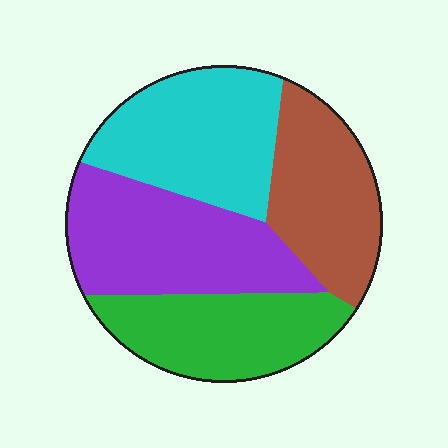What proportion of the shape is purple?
Purple takes up about one quarter (1/4) of the shape.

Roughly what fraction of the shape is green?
Green covers 23% of the shape.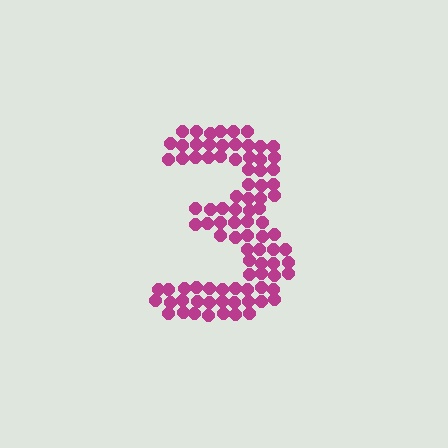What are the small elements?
The small elements are circles.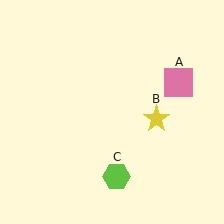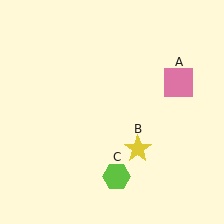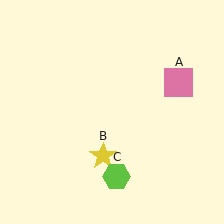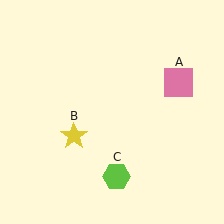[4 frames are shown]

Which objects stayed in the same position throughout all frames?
Pink square (object A) and lime hexagon (object C) remained stationary.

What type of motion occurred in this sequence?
The yellow star (object B) rotated clockwise around the center of the scene.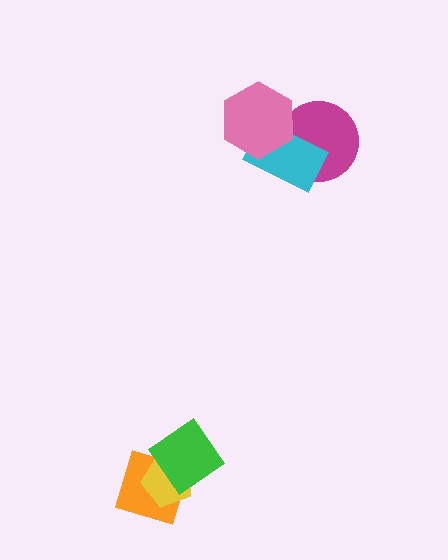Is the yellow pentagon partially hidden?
Yes, it is partially covered by another shape.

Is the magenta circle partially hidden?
Yes, it is partially covered by another shape.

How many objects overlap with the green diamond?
2 objects overlap with the green diamond.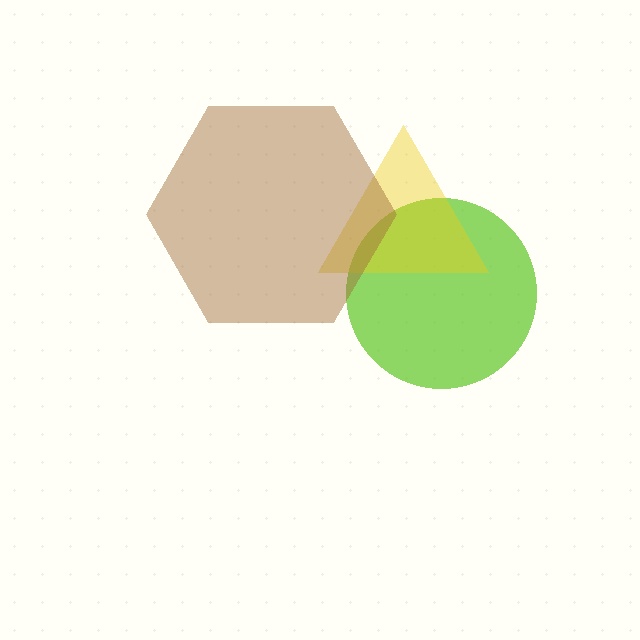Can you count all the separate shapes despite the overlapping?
Yes, there are 3 separate shapes.